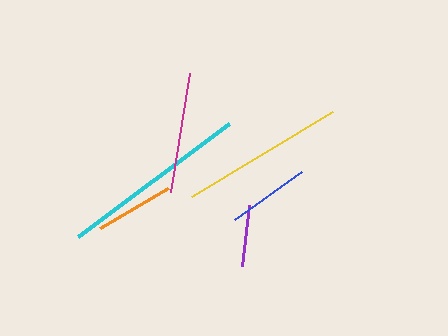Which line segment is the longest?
The cyan line is the longest at approximately 189 pixels.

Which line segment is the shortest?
The purple line is the shortest at approximately 61 pixels.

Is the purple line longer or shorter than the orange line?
The orange line is longer than the purple line.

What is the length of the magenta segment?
The magenta segment is approximately 121 pixels long.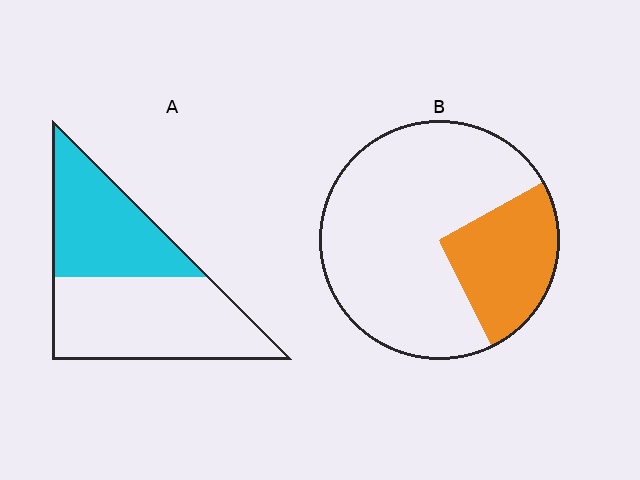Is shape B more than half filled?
No.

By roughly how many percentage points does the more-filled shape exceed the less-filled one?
By roughly 15 percentage points (A over B).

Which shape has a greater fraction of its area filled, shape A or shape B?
Shape A.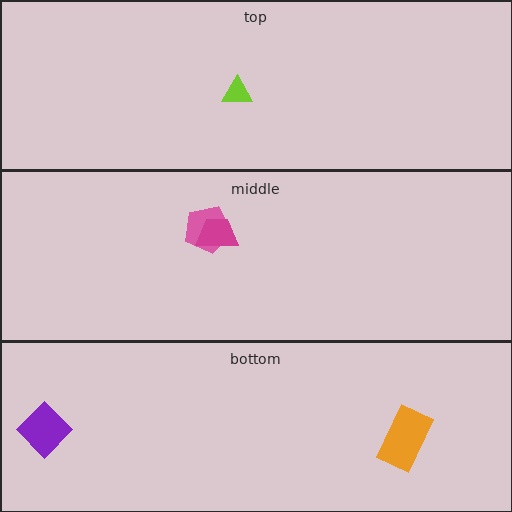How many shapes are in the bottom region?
2.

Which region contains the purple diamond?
The bottom region.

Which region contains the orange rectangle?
The bottom region.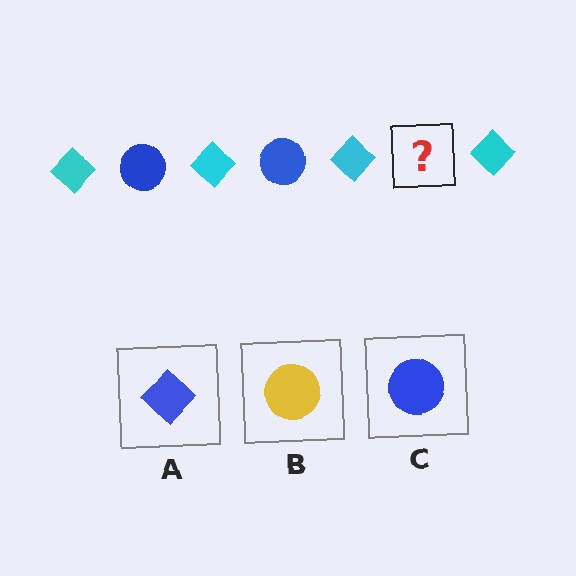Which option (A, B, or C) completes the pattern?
C.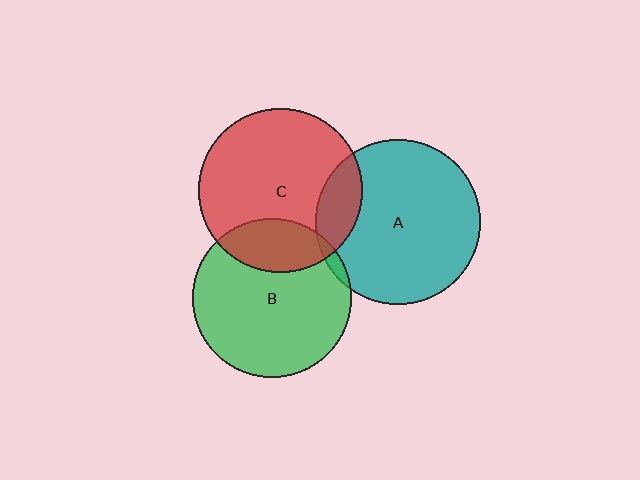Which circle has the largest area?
Circle A (teal).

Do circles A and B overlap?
Yes.